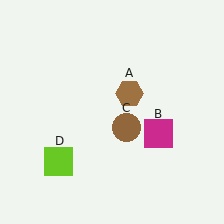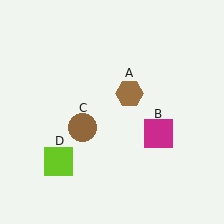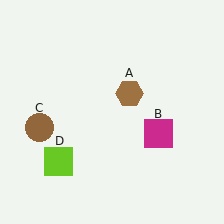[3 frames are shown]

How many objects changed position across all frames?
1 object changed position: brown circle (object C).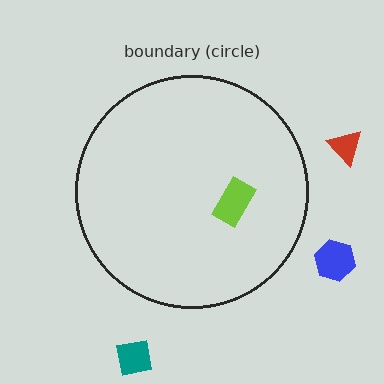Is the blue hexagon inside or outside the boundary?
Outside.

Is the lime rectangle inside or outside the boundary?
Inside.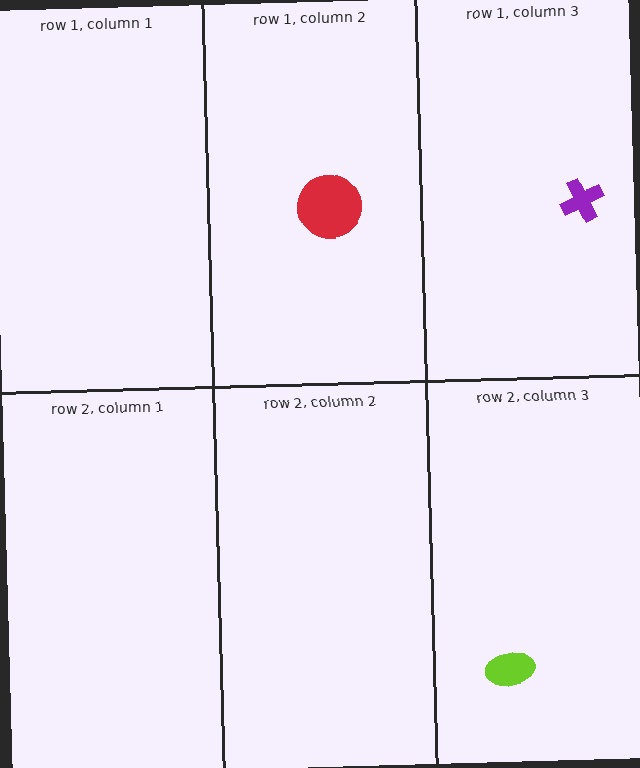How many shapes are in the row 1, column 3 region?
1.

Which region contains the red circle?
The row 1, column 2 region.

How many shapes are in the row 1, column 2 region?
1.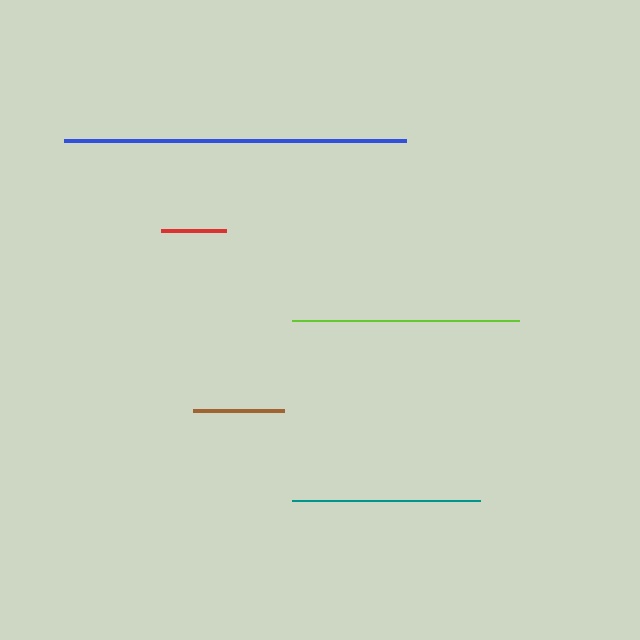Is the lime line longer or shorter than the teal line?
The lime line is longer than the teal line.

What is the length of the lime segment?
The lime segment is approximately 227 pixels long.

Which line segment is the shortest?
The red line is the shortest at approximately 65 pixels.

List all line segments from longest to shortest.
From longest to shortest: blue, lime, teal, brown, red.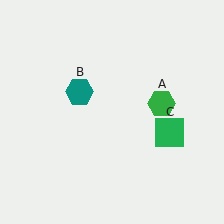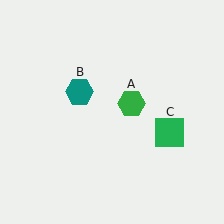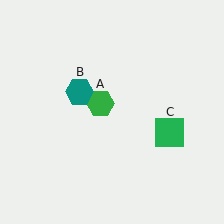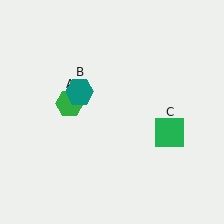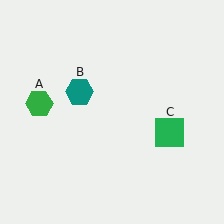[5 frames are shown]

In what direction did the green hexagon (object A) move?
The green hexagon (object A) moved left.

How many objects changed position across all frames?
1 object changed position: green hexagon (object A).